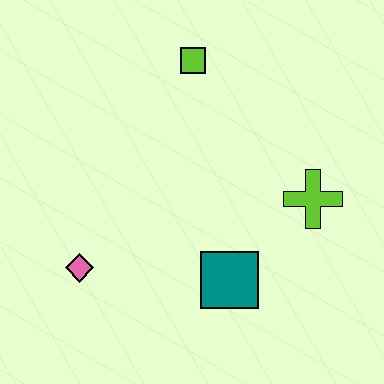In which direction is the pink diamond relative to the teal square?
The pink diamond is to the left of the teal square.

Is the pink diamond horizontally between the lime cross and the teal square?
No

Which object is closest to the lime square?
The lime cross is closest to the lime square.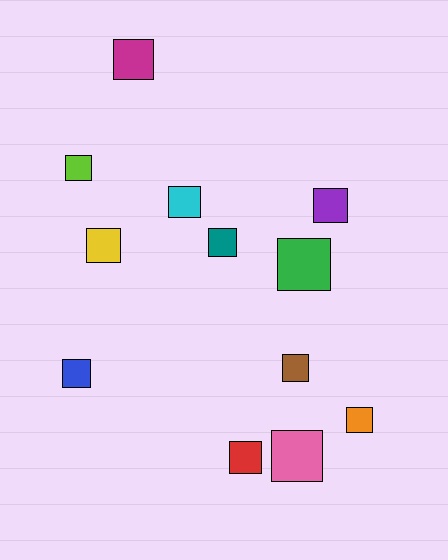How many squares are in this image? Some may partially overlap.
There are 12 squares.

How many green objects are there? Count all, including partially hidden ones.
There is 1 green object.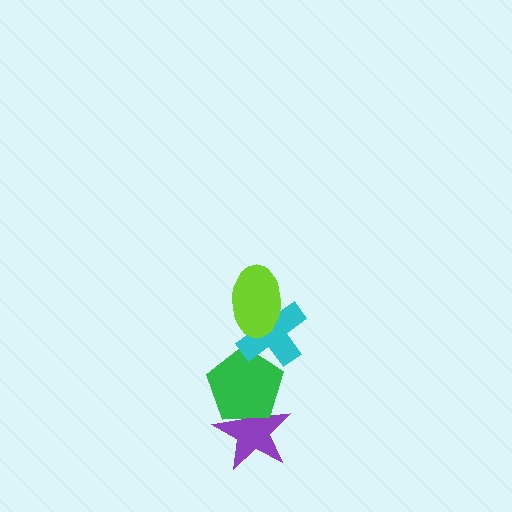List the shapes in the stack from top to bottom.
From top to bottom: the lime ellipse, the cyan cross, the green pentagon, the purple star.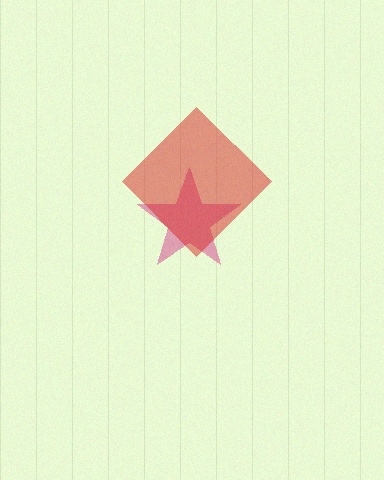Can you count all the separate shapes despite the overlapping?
Yes, there are 2 separate shapes.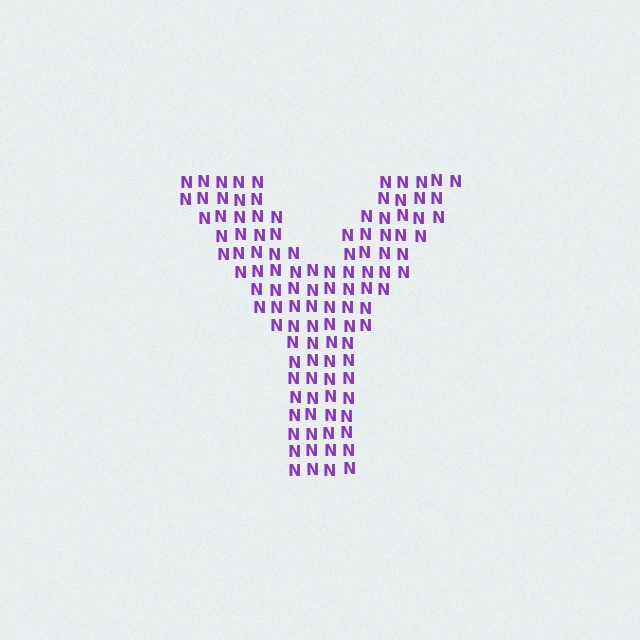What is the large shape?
The large shape is the letter Y.